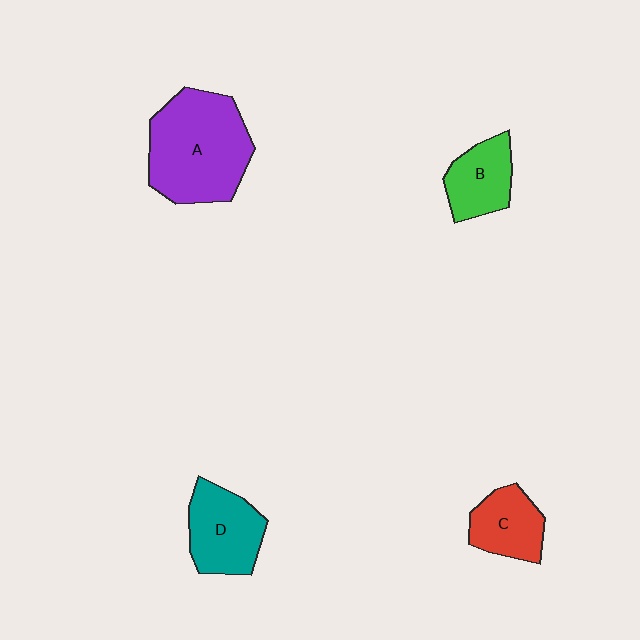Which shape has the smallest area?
Shape C (red).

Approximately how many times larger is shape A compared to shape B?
Approximately 2.2 times.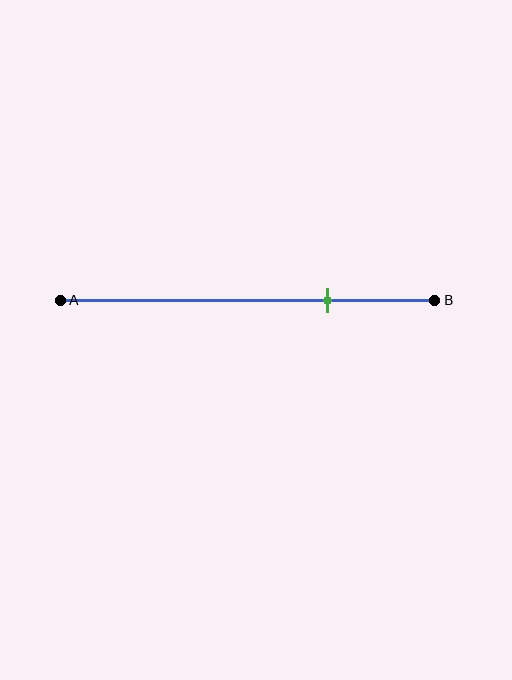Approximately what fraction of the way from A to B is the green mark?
The green mark is approximately 70% of the way from A to B.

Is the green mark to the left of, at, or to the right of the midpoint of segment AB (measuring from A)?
The green mark is to the right of the midpoint of segment AB.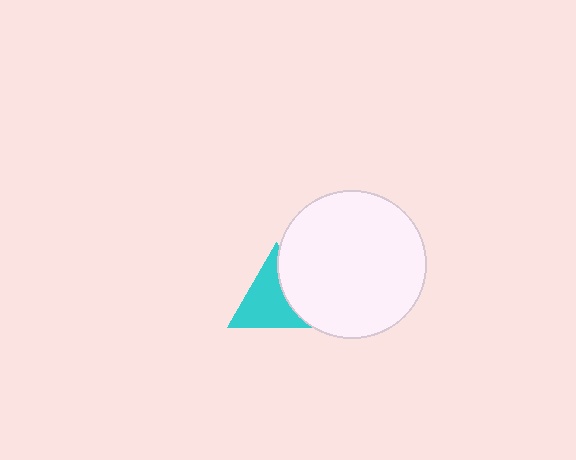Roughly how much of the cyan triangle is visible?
Most of it is visible (roughly 68%).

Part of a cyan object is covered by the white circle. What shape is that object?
It is a triangle.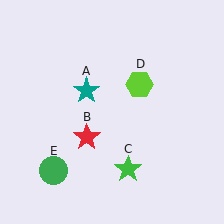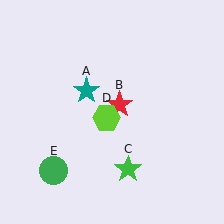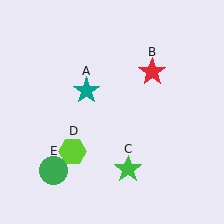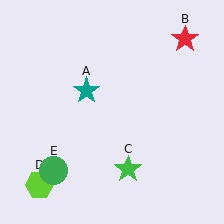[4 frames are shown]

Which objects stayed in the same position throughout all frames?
Teal star (object A) and green star (object C) and green circle (object E) remained stationary.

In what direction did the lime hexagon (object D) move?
The lime hexagon (object D) moved down and to the left.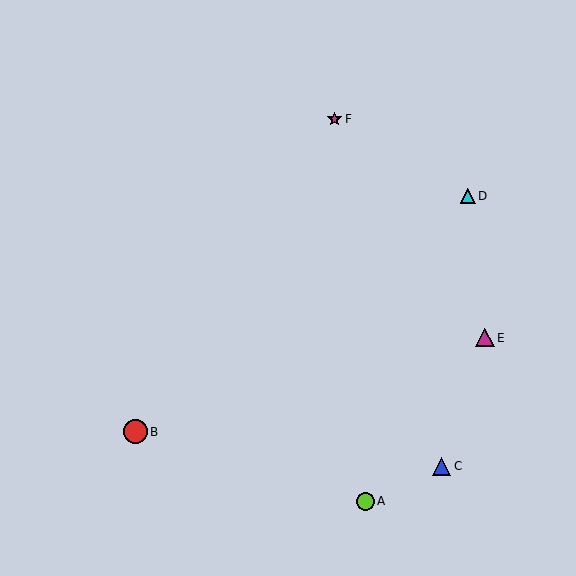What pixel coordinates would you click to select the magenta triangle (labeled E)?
Click at (485, 338) to select the magenta triangle E.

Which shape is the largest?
The red circle (labeled B) is the largest.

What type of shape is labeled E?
Shape E is a magenta triangle.